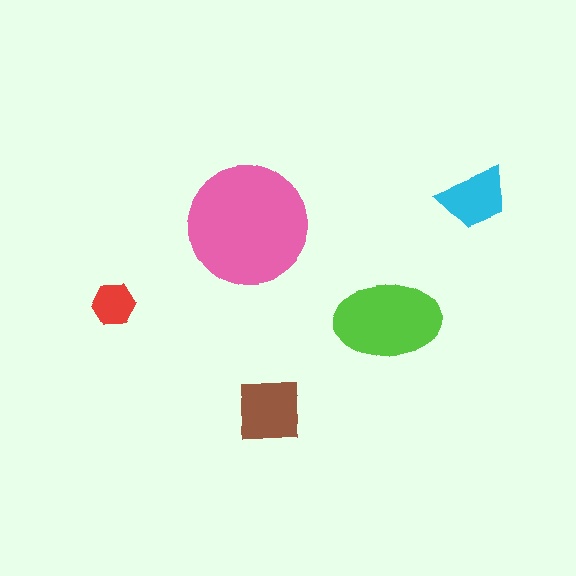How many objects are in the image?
There are 5 objects in the image.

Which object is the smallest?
The red hexagon.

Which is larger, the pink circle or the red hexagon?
The pink circle.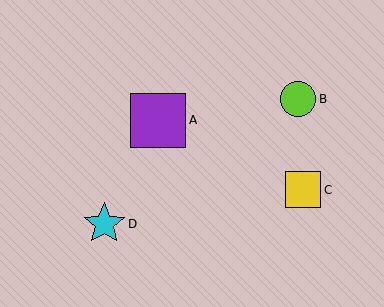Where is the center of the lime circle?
The center of the lime circle is at (298, 99).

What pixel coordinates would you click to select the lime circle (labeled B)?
Click at (298, 99) to select the lime circle B.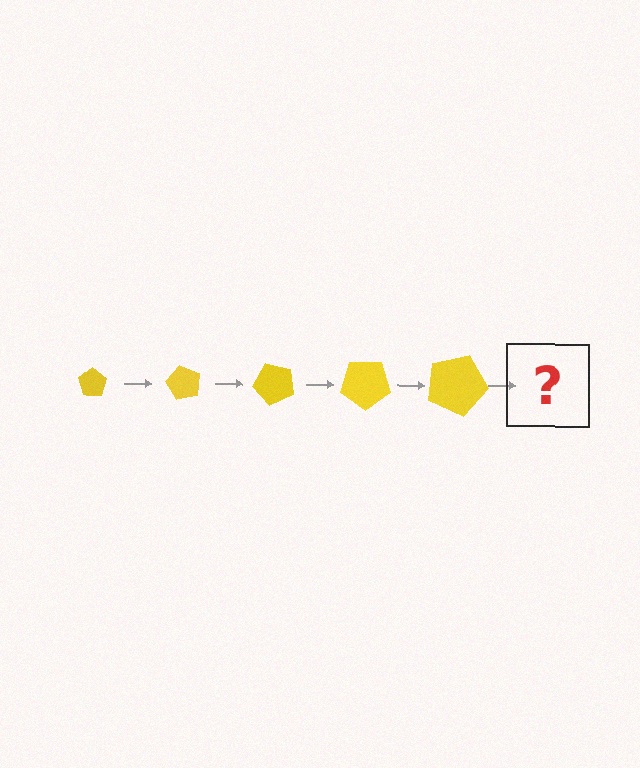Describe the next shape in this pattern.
It should be a pentagon, larger than the previous one and rotated 300 degrees from the start.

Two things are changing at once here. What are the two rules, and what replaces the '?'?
The two rules are that the pentagon grows larger each step and it rotates 60 degrees each step. The '?' should be a pentagon, larger than the previous one and rotated 300 degrees from the start.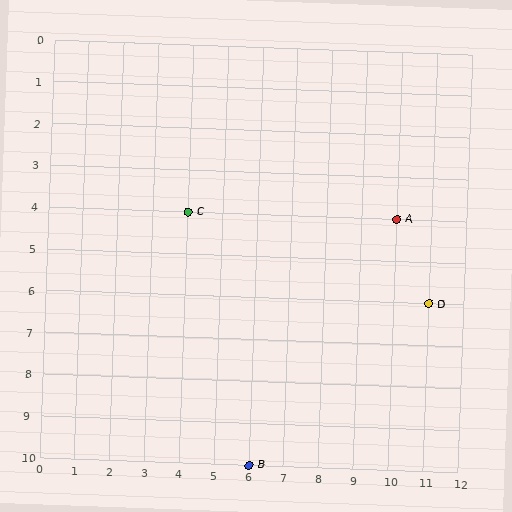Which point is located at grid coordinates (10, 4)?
Point A is at (10, 4).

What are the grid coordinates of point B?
Point B is at grid coordinates (6, 10).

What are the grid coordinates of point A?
Point A is at grid coordinates (10, 4).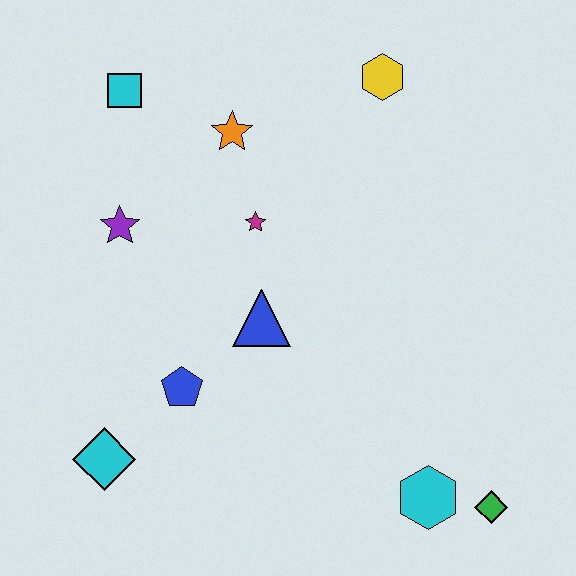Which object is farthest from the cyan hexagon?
The cyan square is farthest from the cyan hexagon.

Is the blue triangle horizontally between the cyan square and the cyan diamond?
No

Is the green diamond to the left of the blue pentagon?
No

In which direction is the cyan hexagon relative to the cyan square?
The cyan hexagon is below the cyan square.